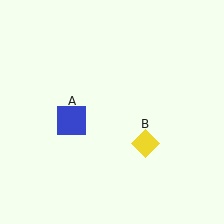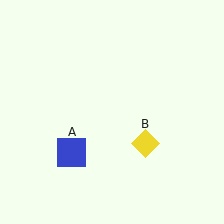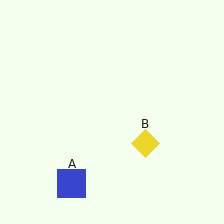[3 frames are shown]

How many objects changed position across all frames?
1 object changed position: blue square (object A).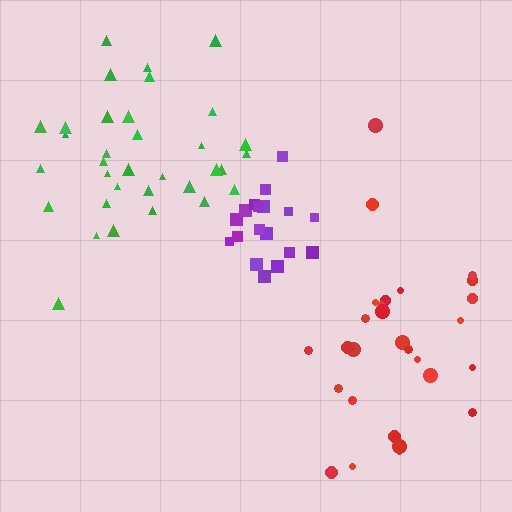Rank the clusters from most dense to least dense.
purple, green, red.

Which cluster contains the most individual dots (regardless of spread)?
Green (34).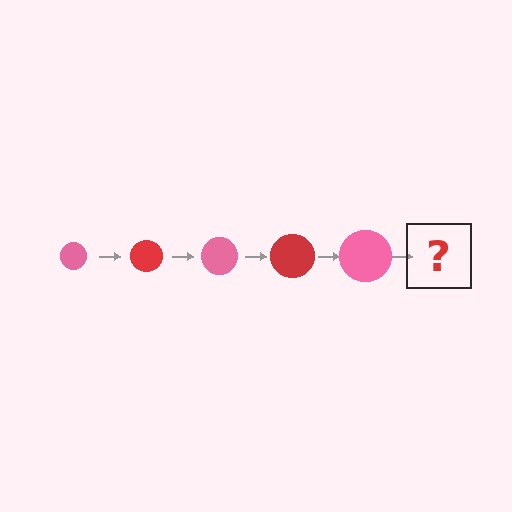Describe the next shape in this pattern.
It should be a red circle, larger than the previous one.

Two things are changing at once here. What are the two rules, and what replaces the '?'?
The two rules are that the circle grows larger each step and the color cycles through pink and red. The '?' should be a red circle, larger than the previous one.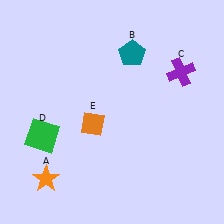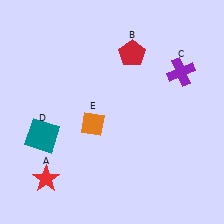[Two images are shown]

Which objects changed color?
A changed from orange to red. B changed from teal to red. D changed from green to teal.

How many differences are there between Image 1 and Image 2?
There are 3 differences between the two images.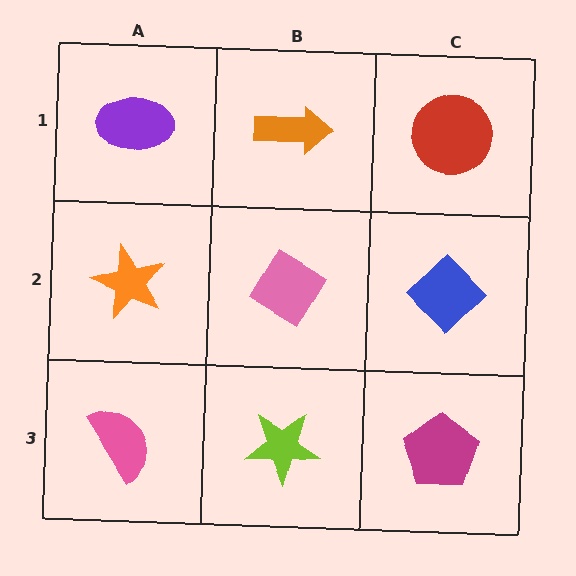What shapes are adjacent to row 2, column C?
A red circle (row 1, column C), a magenta pentagon (row 3, column C), a pink diamond (row 2, column B).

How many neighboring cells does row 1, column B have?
3.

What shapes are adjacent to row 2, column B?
An orange arrow (row 1, column B), a lime star (row 3, column B), an orange star (row 2, column A), a blue diamond (row 2, column C).